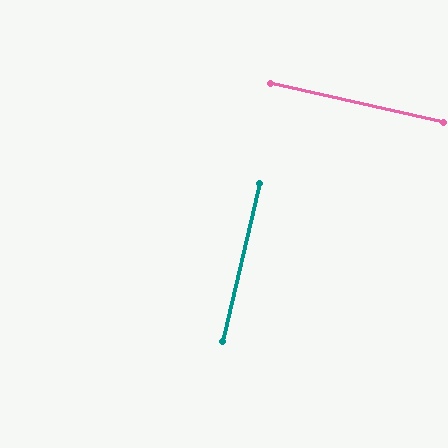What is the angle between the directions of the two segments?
Approximately 89 degrees.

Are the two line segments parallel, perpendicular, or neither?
Perpendicular — they meet at approximately 89°.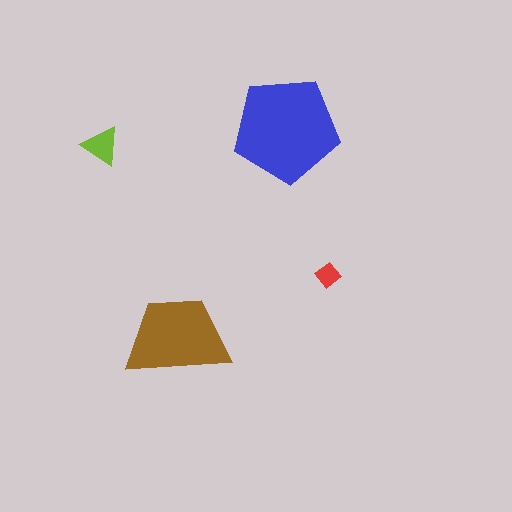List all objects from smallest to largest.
The red diamond, the lime triangle, the brown trapezoid, the blue pentagon.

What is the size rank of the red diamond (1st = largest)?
4th.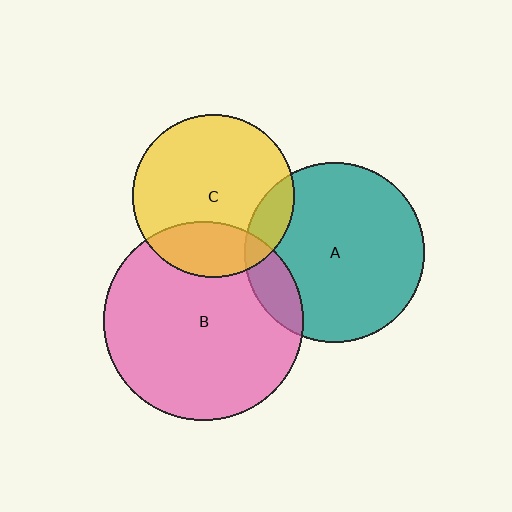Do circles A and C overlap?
Yes.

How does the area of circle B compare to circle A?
Approximately 1.2 times.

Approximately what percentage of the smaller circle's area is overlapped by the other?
Approximately 15%.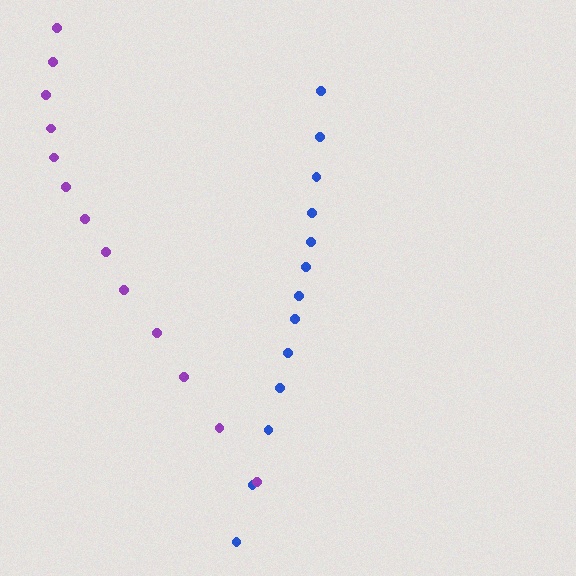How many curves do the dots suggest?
There are 2 distinct paths.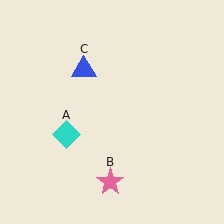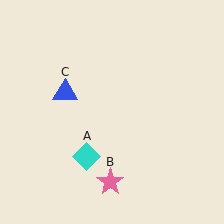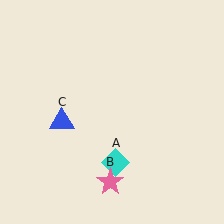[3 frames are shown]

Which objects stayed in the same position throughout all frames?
Pink star (object B) remained stationary.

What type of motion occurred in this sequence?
The cyan diamond (object A), blue triangle (object C) rotated counterclockwise around the center of the scene.